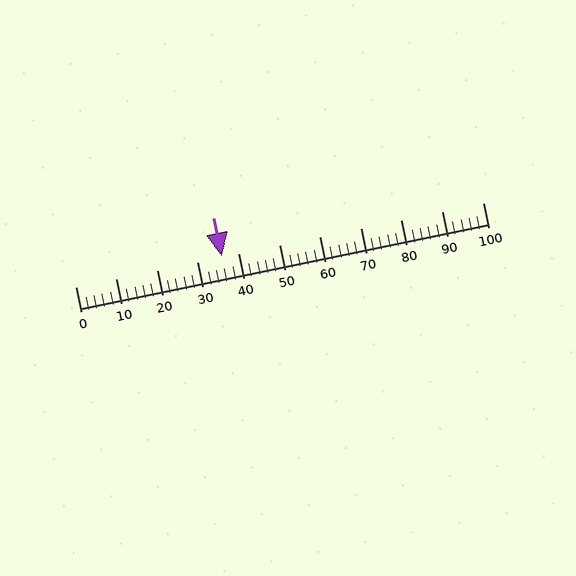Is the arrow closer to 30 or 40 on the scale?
The arrow is closer to 40.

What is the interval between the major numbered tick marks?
The major tick marks are spaced 10 units apart.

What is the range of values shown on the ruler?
The ruler shows values from 0 to 100.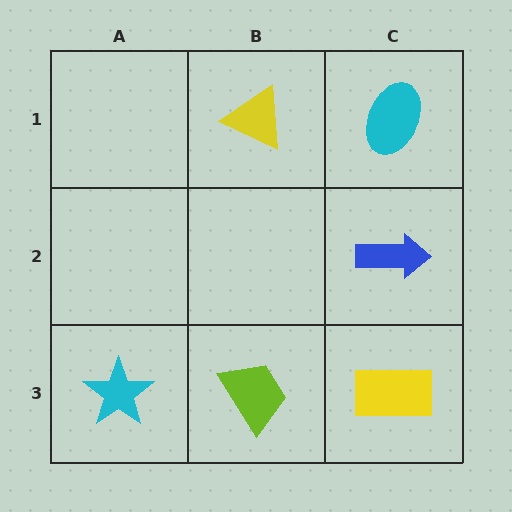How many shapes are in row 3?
3 shapes.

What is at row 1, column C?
A cyan ellipse.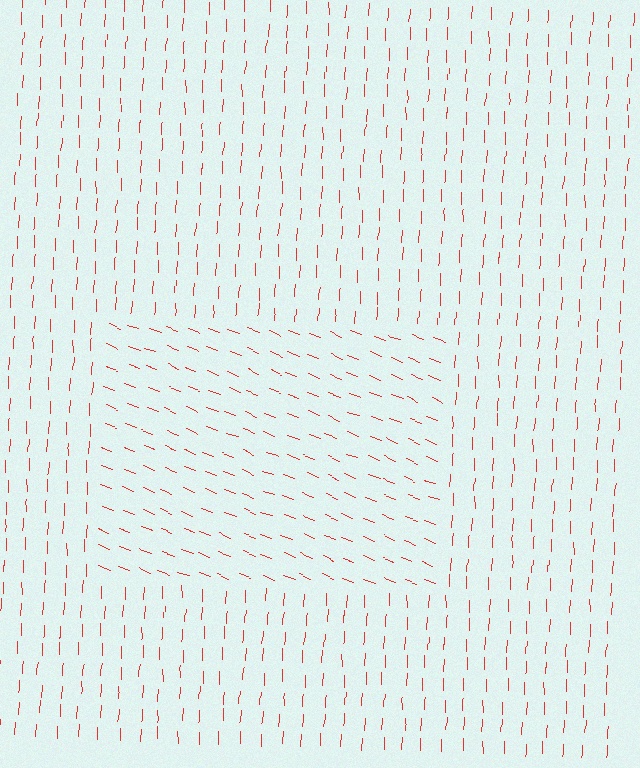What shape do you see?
I see a rectangle.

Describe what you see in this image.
The image is filled with small red line segments. A rectangle region in the image has lines oriented differently from the surrounding lines, creating a visible texture boundary.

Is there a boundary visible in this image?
Yes, there is a texture boundary formed by a change in line orientation.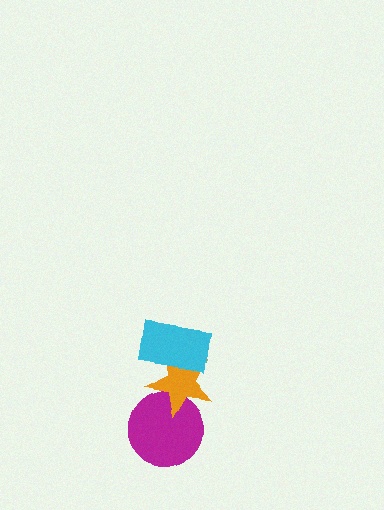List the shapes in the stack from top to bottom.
From top to bottom: the cyan rectangle, the orange star, the magenta circle.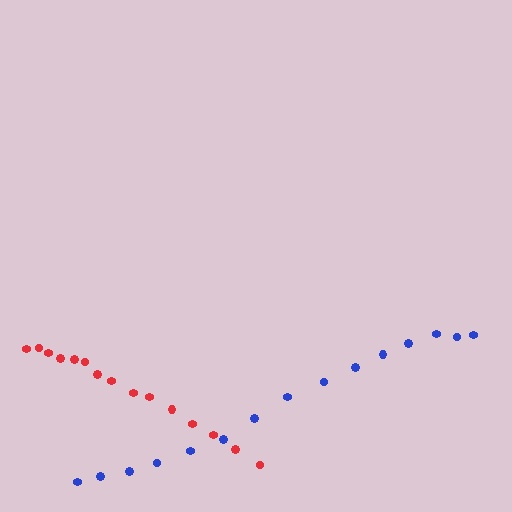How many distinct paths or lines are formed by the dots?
There are 2 distinct paths.